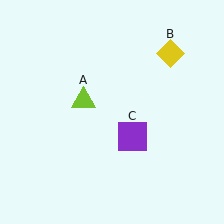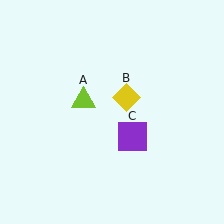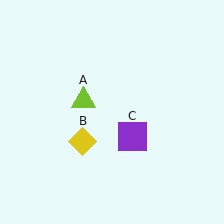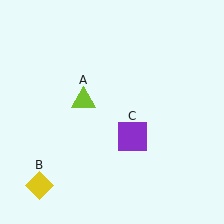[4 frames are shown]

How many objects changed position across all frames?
1 object changed position: yellow diamond (object B).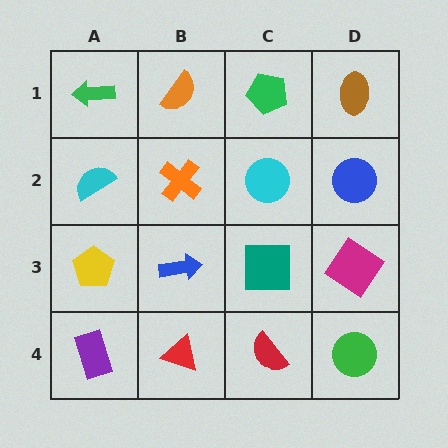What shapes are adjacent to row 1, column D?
A blue circle (row 2, column D), a green pentagon (row 1, column C).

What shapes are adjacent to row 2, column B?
An orange semicircle (row 1, column B), a blue arrow (row 3, column B), a cyan semicircle (row 2, column A), a cyan circle (row 2, column C).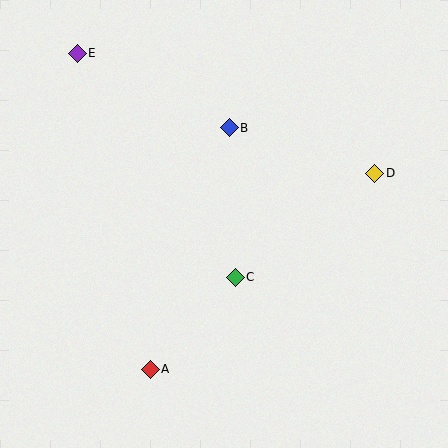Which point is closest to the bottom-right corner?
Point C is closest to the bottom-right corner.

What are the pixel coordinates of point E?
Point E is at (77, 53).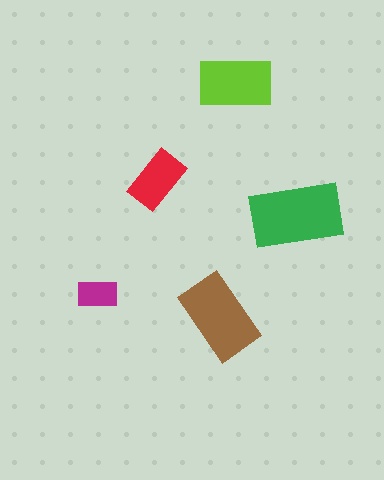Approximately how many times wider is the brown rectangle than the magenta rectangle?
About 2 times wider.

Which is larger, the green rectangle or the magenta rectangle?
The green one.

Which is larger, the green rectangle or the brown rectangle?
The green one.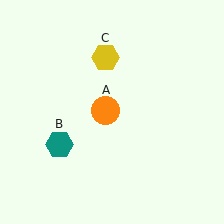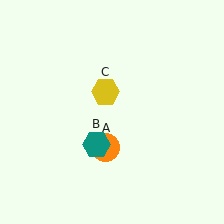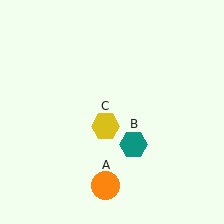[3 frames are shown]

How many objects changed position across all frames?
3 objects changed position: orange circle (object A), teal hexagon (object B), yellow hexagon (object C).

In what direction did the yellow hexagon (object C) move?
The yellow hexagon (object C) moved down.